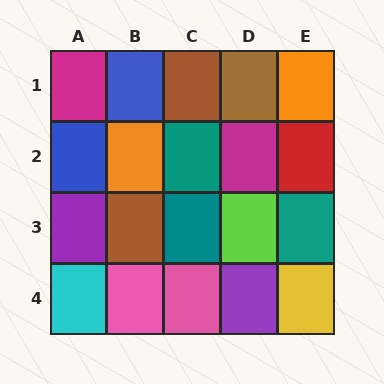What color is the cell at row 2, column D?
Magenta.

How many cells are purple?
2 cells are purple.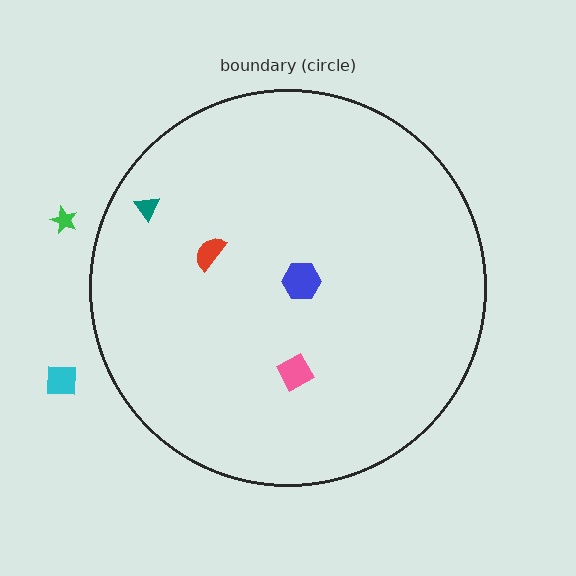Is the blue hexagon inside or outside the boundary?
Inside.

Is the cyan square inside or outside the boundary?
Outside.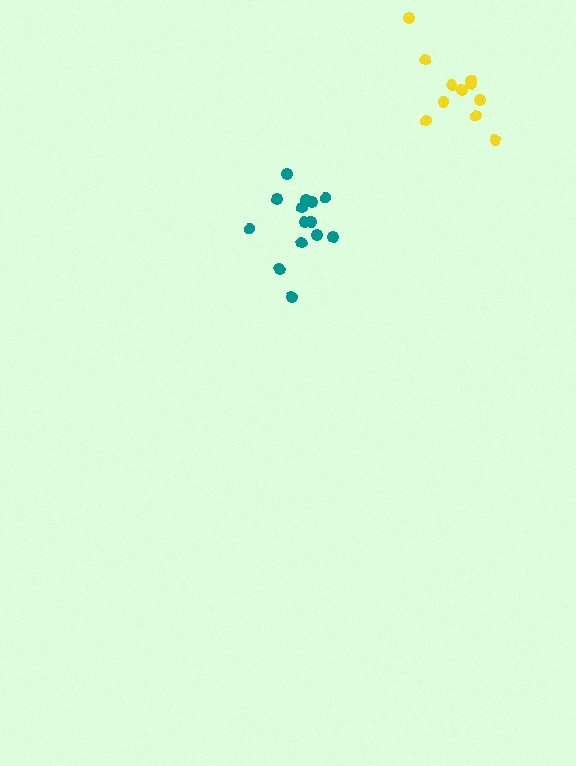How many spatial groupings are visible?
There are 2 spatial groupings.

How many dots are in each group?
Group 1: 14 dots, Group 2: 11 dots (25 total).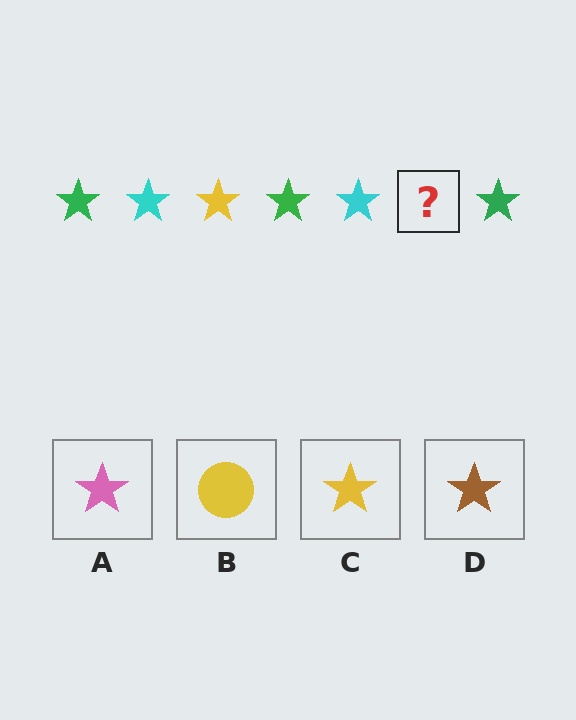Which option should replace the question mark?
Option C.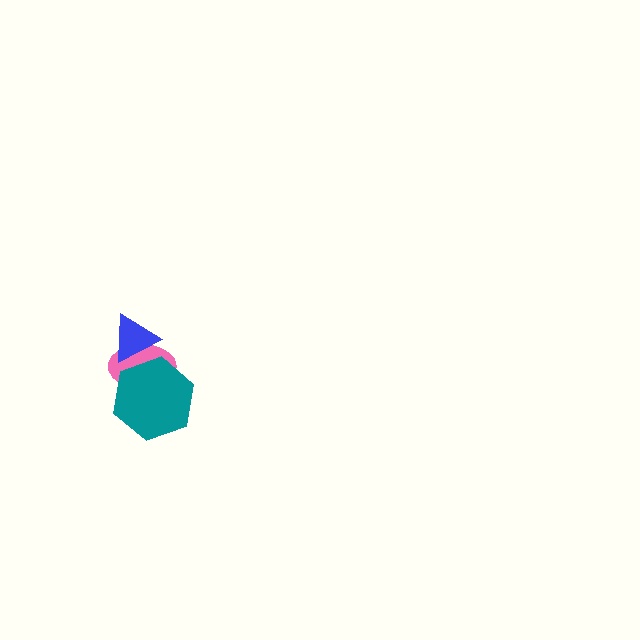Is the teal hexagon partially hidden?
No, no other shape covers it.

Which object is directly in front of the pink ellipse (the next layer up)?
The blue triangle is directly in front of the pink ellipse.